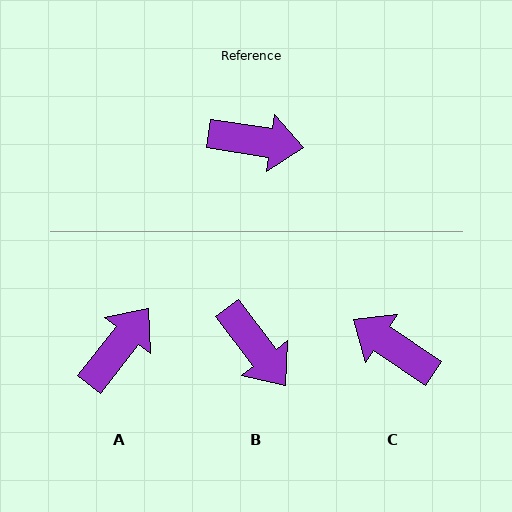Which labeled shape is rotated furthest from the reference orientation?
C, about 155 degrees away.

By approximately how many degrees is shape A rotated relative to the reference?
Approximately 60 degrees counter-clockwise.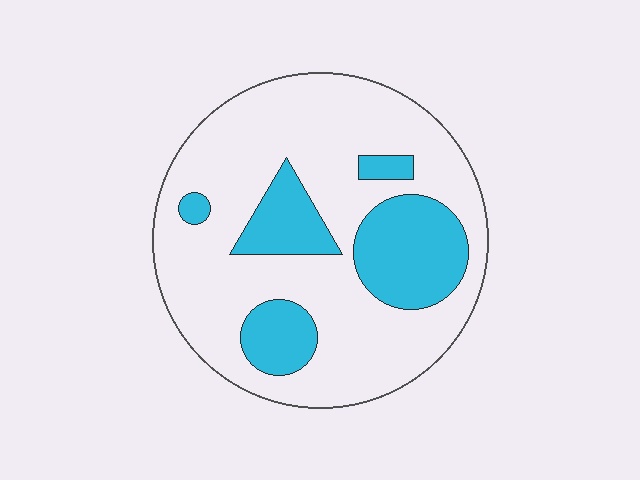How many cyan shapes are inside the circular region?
5.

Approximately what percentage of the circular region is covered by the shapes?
Approximately 25%.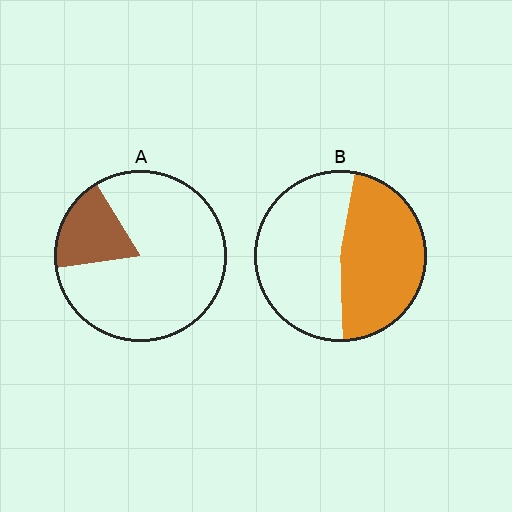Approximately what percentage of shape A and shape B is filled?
A is approximately 20% and B is approximately 45%.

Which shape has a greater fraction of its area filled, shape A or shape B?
Shape B.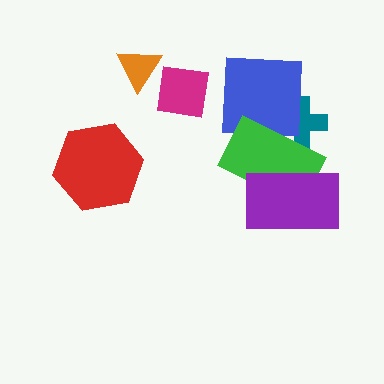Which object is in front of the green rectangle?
The purple rectangle is in front of the green rectangle.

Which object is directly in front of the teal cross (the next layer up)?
The blue square is directly in front of the teal cross.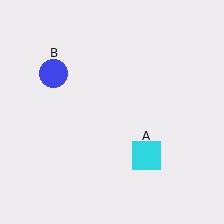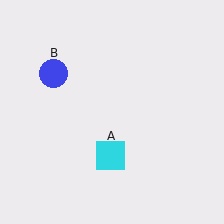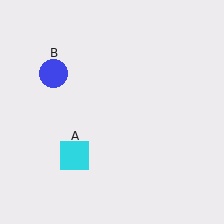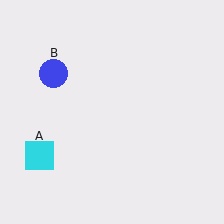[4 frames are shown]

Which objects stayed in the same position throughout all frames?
Blue circle (object B) remained stationary.